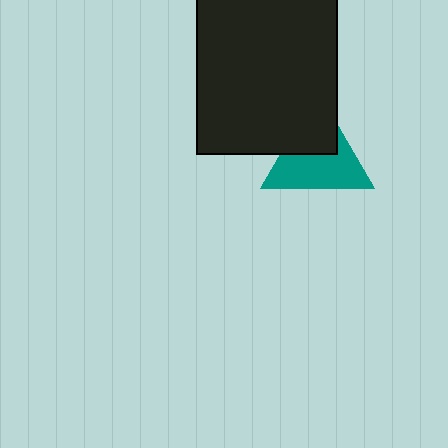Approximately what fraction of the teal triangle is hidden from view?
Roughly 38% of the teal triangle is hidden behind the black rectangle.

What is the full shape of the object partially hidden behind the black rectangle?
The partially hidden object is a teal triangle.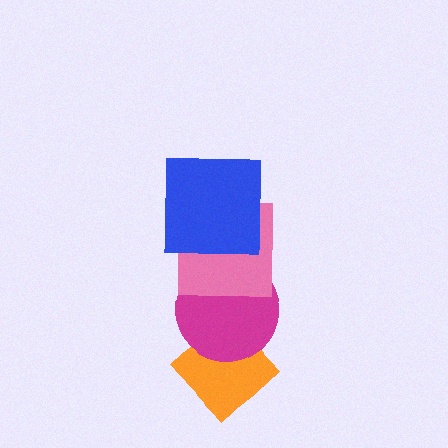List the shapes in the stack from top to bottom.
From top to bottom: the blue square, the pink square, the magenta circle, the orange diamond.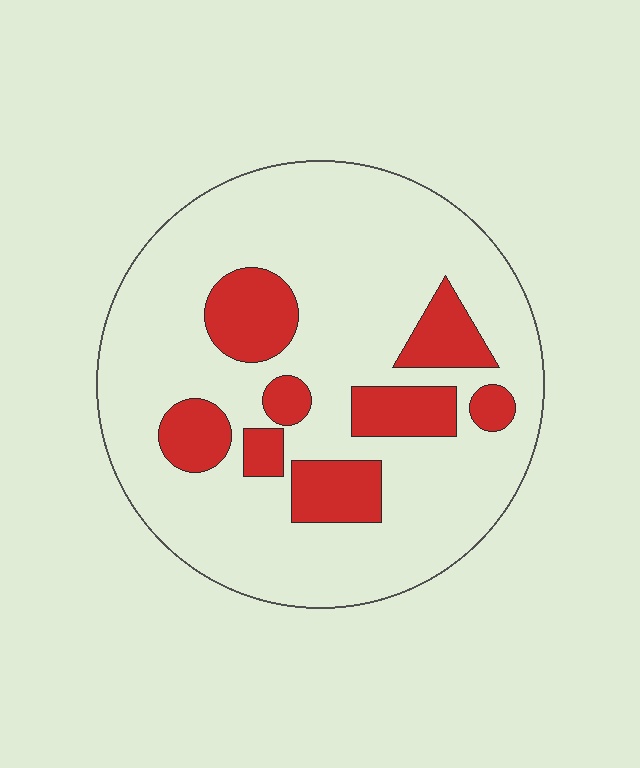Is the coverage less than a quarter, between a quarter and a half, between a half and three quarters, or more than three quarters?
Less than a quarter.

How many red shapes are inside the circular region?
8.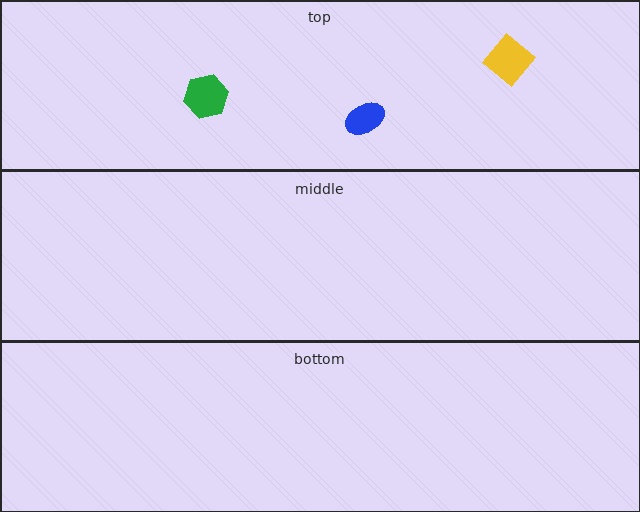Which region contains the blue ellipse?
The top region.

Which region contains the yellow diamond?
The top region.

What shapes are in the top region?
The blue ellipse, the green hexagon, the yellow diamond.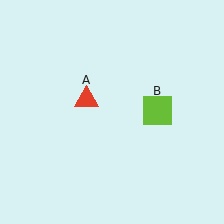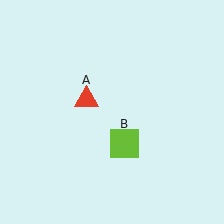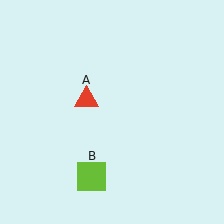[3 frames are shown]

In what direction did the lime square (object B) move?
The lime square (object B) moved down and to the left.